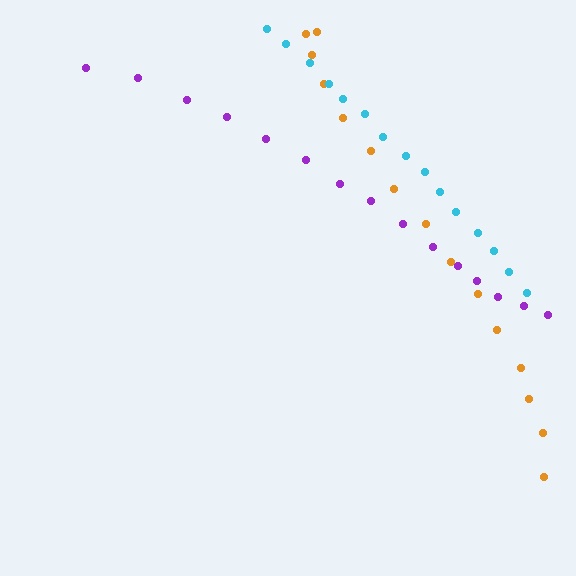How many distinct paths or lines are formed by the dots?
There are 3 distinct paths.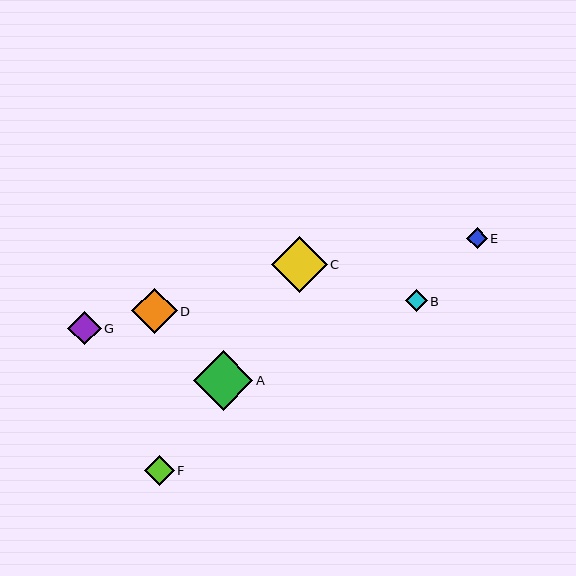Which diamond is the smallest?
Diamond E is the smallest with a size of approximately 20 pixels.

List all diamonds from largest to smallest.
From largest to smallest: A, C, D, G, F, B, E.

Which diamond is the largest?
Diamond A is the largest with a size of approximately 59 pixels.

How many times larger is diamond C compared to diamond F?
Diamond C is approximately 1.9 times the size of diamond F.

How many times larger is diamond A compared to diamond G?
Diamond A is approximately 1.8 times the size of diamond G.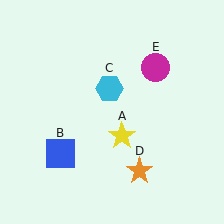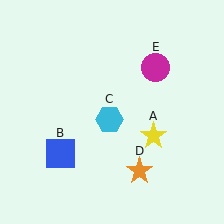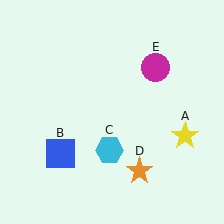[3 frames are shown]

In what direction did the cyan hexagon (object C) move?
The cyan hexagon (object C) moved down.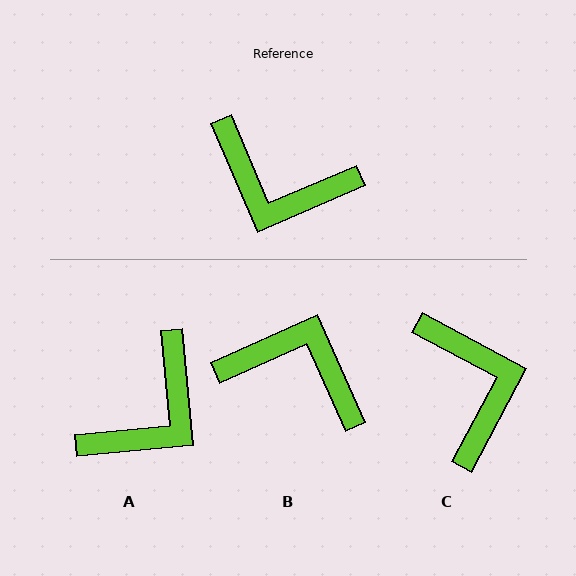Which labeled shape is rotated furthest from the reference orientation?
B, about 179 degrees away.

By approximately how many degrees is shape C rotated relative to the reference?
Approximately 129 degrees counter-clockwise.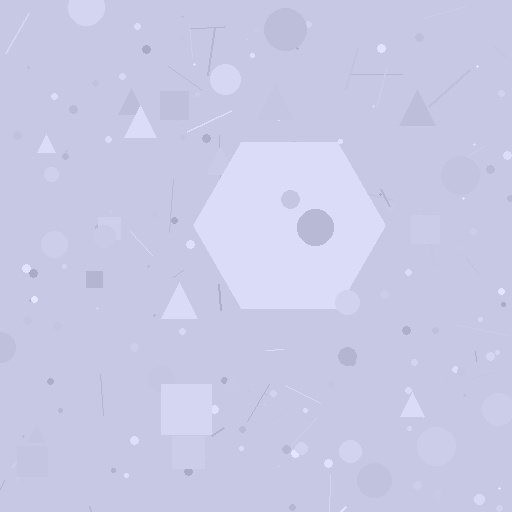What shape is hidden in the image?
A hexagon is hidden in the image.